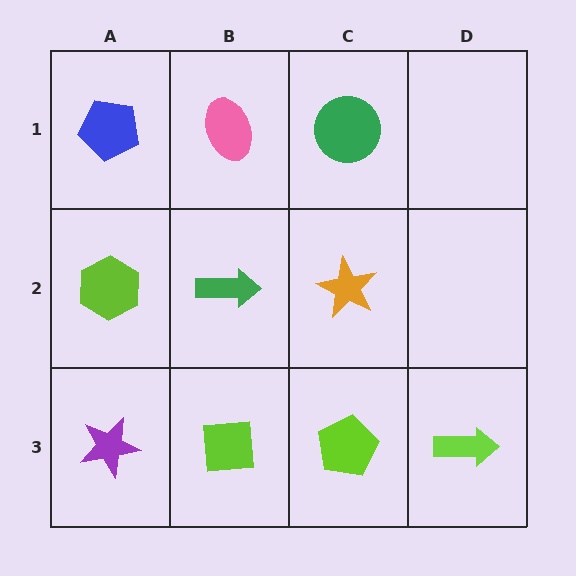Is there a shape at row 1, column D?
No, that cell is empty.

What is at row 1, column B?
A pink ellipse.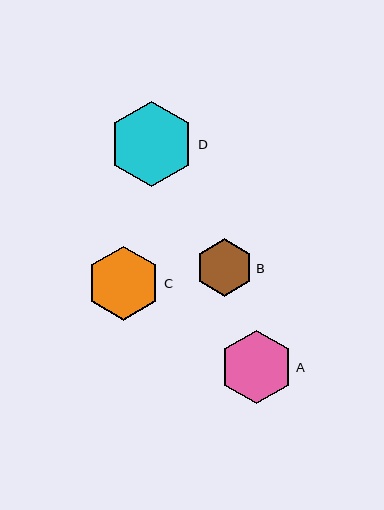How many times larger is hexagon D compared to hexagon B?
Hexagon D is approximately 1.5 times the size of hexagon B.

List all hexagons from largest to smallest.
From largest to smallest: D, C, A, B.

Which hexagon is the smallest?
Hexagon B is the smallest with a size of approximately 58 pixels.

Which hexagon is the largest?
Hexagon D is the largest with a size of approximately 85 pixels.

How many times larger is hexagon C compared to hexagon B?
Hexagon C is approximately 1.3 times the size of hexagon B.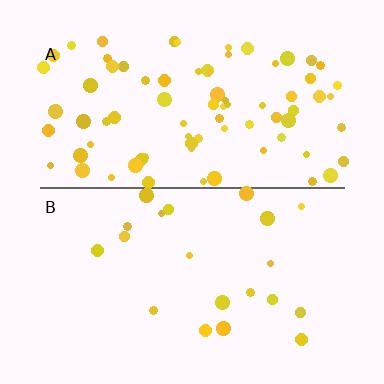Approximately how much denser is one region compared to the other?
Approximately 3.8× — region A over region B.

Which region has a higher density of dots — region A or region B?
A (the top).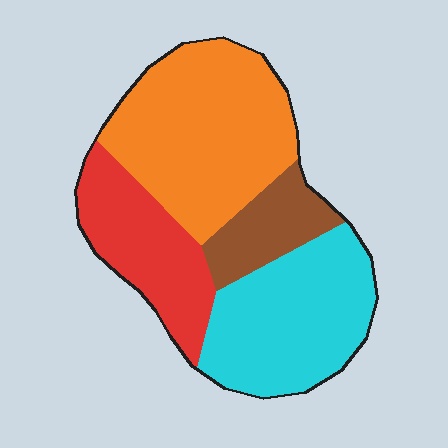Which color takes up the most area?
Orange, at roughly 35%.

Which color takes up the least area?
Brown, at roughly 10%.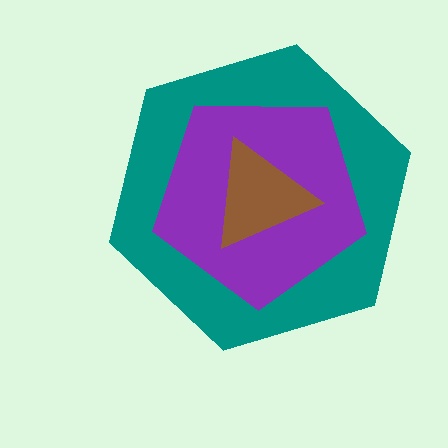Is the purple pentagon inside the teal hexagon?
Yes.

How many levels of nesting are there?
3.